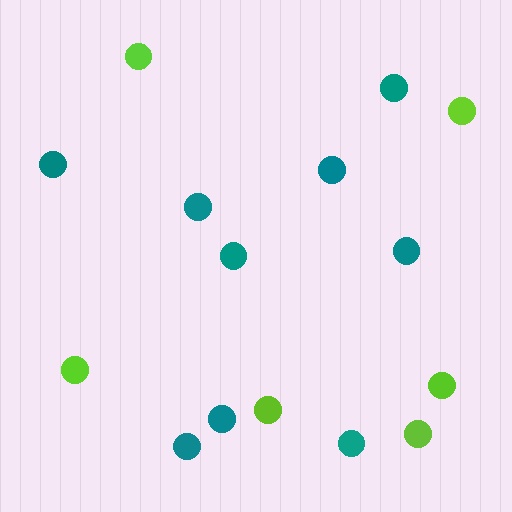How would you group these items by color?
There are 2 groups: one group of lime circles (6) and one group of teal circles (9).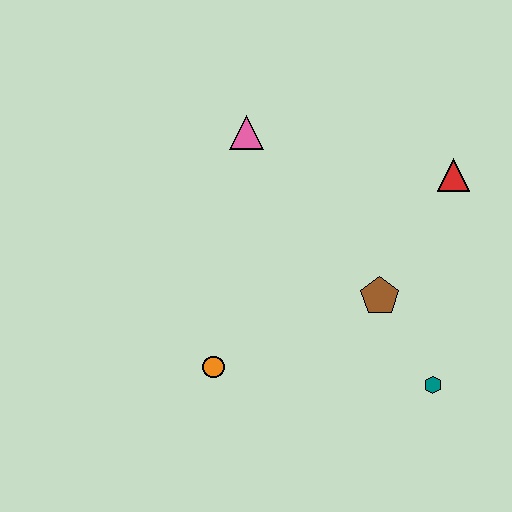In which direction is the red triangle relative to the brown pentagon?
The red triangle is above the brown pentagon.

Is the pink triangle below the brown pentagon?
No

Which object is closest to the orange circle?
The brown pentagon is closest to the orange circle.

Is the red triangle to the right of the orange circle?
Yes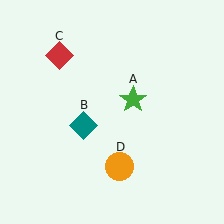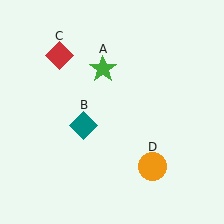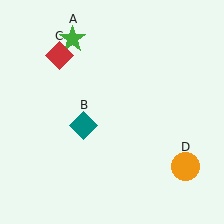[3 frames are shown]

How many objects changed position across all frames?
2 objects changed position: green star (object A), orange circle (object D).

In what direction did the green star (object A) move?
The green star (object A) moved up and to the left.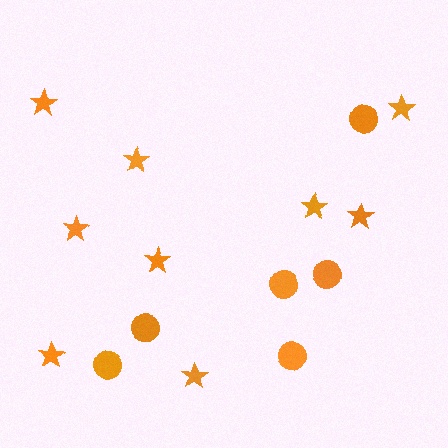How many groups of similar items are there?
There are 2 groups: one group of stars (9) and one group of circles (6).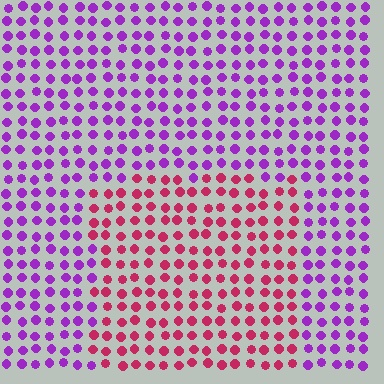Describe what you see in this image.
The image is filled with small purple elements in a uniform arrangement. A rectangle-shaped region is visible where the elements are tinted to a slightly different hue, forming a subtle color boundary.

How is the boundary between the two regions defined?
The boundary is defined purely by a slight shift in hue (about 53 degrees). Spacing, size, and orientation are identical on both sides.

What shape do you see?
I see a rectangle.